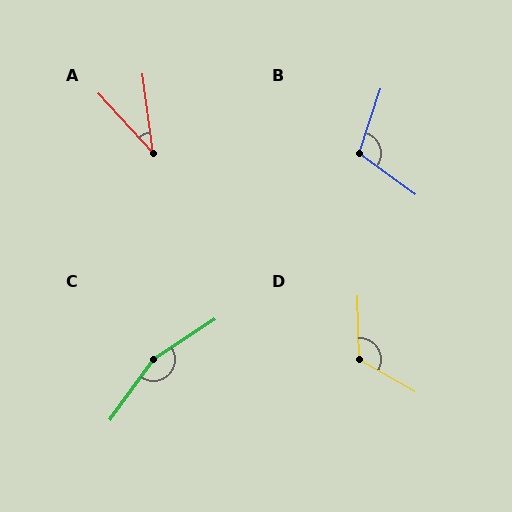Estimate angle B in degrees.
Approximately 107 degrees.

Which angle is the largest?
C, at approximately 159 degrees.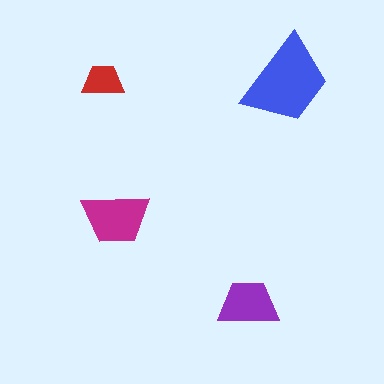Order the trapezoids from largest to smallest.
the blue one, the magenta one, the purple one, the red one.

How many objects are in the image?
There are 4 objects in the image.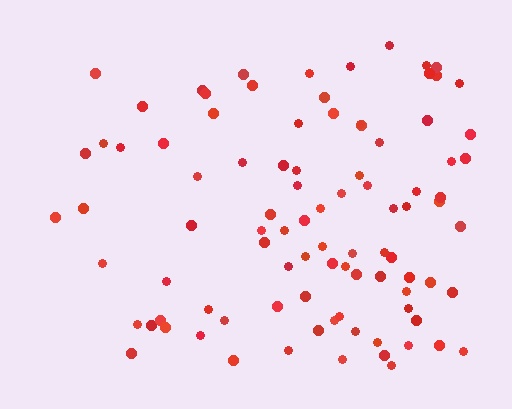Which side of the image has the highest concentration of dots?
The right.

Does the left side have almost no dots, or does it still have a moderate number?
Still a moderate number, just noticeably fewer than the right.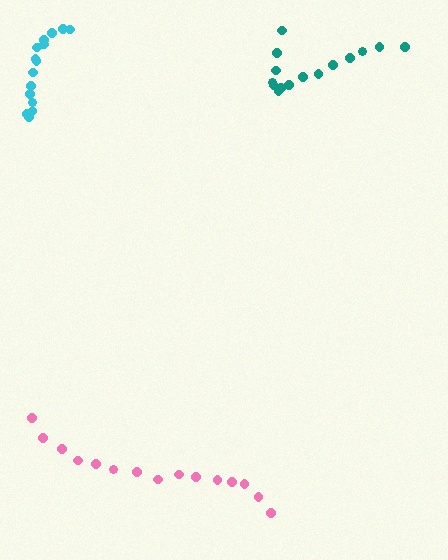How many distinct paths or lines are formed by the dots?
There are 3 distinct paths.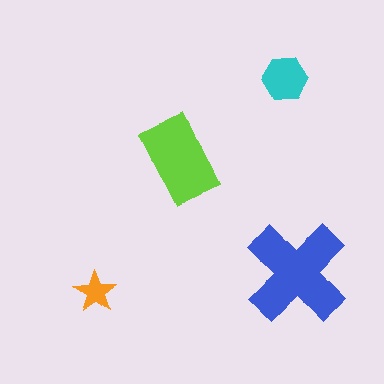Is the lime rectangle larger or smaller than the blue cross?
Smaller.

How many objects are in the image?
There are 4 objects in the image.